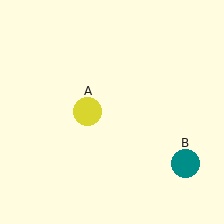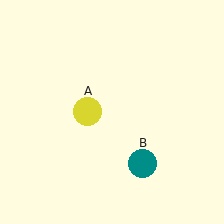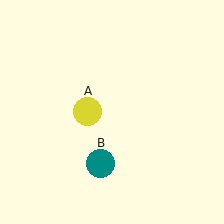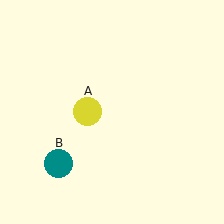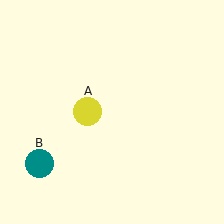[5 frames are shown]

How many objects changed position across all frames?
1 object changed position: teal circle (object B).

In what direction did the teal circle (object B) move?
The teal circle (object B) moved left.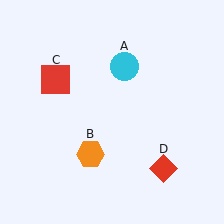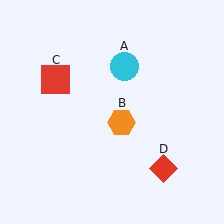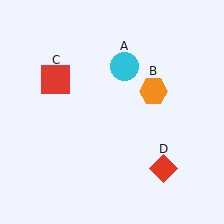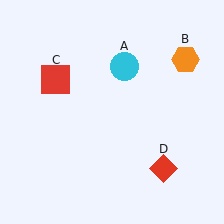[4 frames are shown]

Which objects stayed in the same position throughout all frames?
Cyan circle (object A) and red square (object C) and red diamond (object D) remained stationary.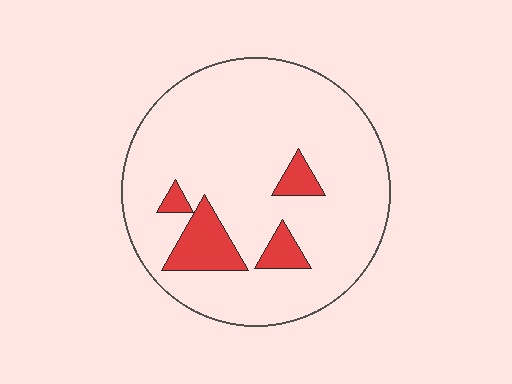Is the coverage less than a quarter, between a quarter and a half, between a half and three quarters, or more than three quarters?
Less than a quarter.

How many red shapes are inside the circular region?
4.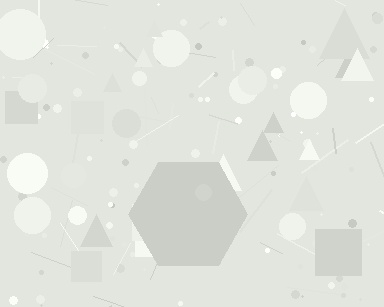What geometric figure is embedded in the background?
A hexagon is embedded in the background.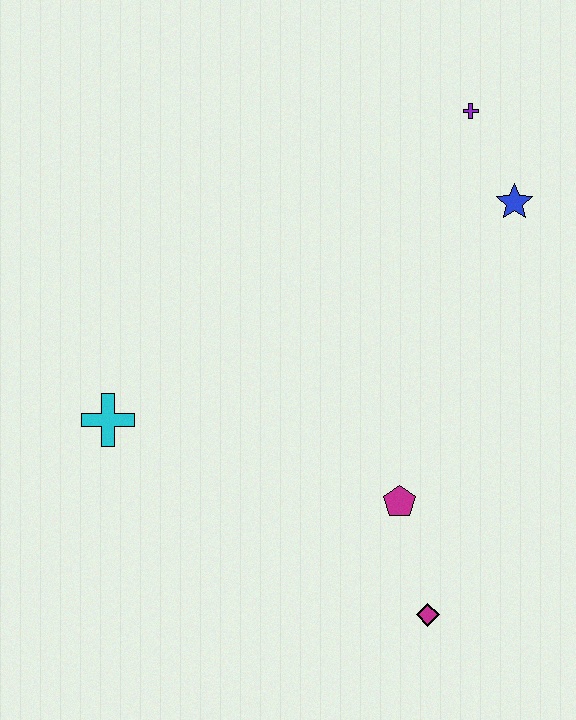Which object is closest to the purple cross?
The blue star is closest to the purple cross.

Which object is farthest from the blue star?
The cyan cross is farthest from the blue star.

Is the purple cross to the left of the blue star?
Yes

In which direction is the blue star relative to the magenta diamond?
The blue star is above the magenta diamond.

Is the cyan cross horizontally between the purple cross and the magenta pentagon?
No